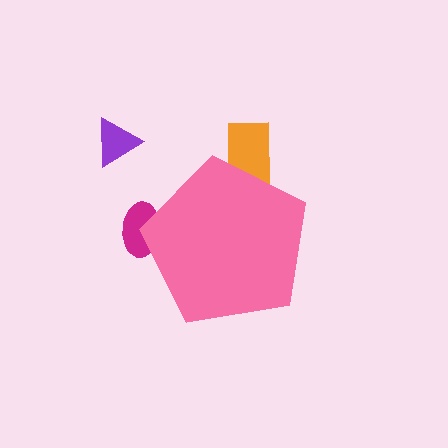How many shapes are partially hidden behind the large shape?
2 shapes are partially hidden.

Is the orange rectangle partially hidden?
Yes, the orange rectangle is partially hidden behind the pink pentagon.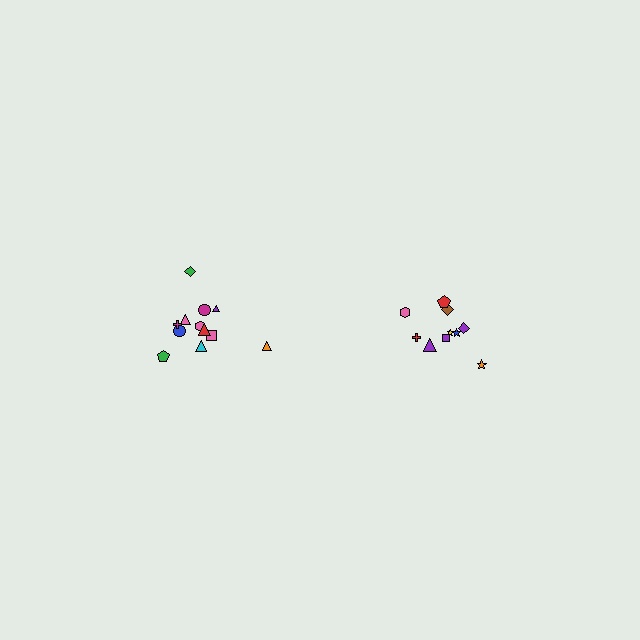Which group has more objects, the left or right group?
The left group.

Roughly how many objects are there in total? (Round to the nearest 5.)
Roughly 20 objects in total.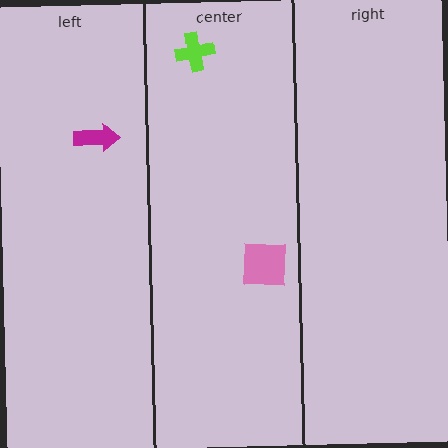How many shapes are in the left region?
1.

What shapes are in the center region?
The lime cross, the pink square.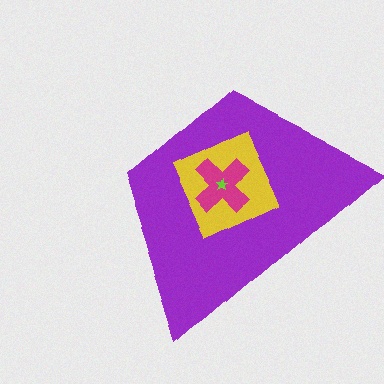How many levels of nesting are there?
4.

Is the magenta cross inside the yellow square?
Yes.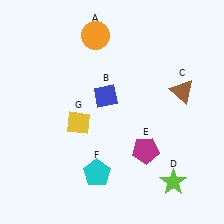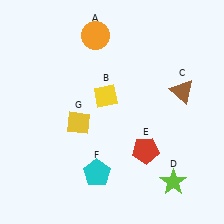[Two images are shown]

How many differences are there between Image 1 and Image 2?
There are 2 differences between the two images.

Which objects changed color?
B changed from blue to yellow. E changed from magenta to red.